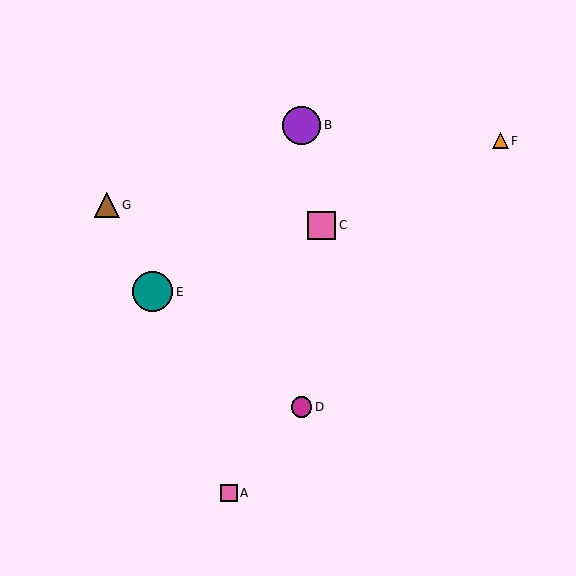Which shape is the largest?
The teal circle (labeled E) is the largest.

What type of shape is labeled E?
Shape E is a teal circle.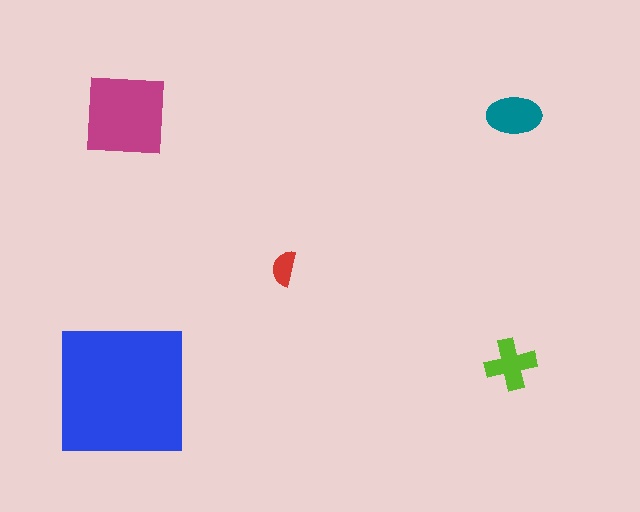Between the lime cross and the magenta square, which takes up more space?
The magenta square.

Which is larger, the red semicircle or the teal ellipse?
The teal ellipse.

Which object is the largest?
The blue square.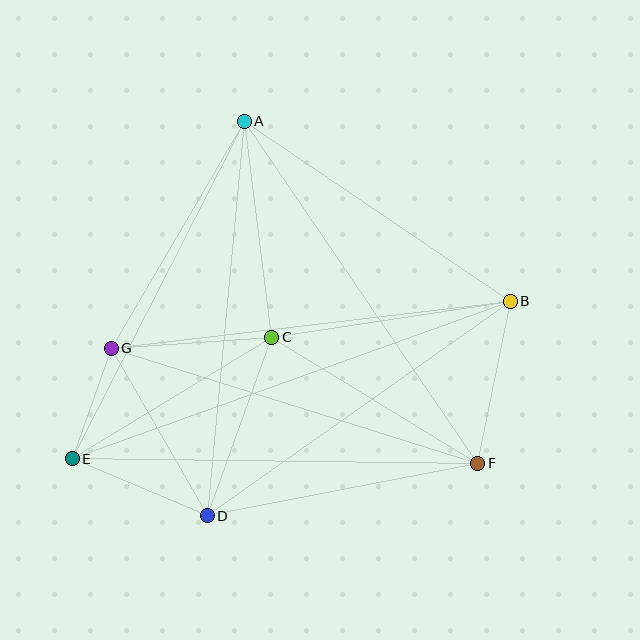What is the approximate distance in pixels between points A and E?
The distance between A and E is approximately 379 pixels.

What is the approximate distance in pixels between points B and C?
The distance between B and C is approximately 241 pixels.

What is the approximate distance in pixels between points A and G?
The distance between A and G is approximately 263 pixels.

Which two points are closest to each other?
Points E and G are closest to each other.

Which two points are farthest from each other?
Points B and E are farthest from each other.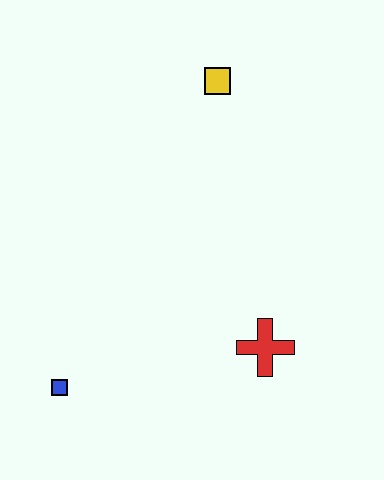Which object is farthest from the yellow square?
The blue square is farthest from the yellow square.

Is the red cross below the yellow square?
Yes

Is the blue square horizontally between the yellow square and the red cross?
No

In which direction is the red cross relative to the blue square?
The red cross is to the right of the blue square.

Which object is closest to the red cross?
The blue square is closest to the red cross.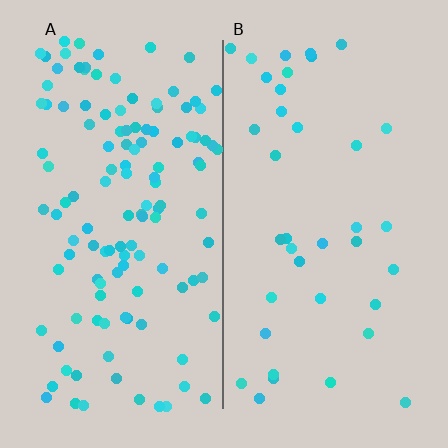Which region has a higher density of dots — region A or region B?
A (the left).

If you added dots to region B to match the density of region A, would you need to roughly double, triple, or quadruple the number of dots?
Approximately triple.